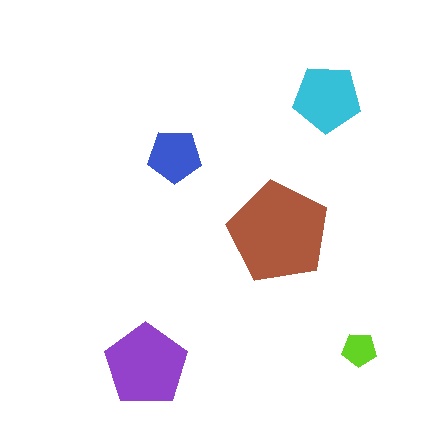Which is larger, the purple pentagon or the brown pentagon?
The brown one.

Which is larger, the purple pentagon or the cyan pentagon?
The purple one.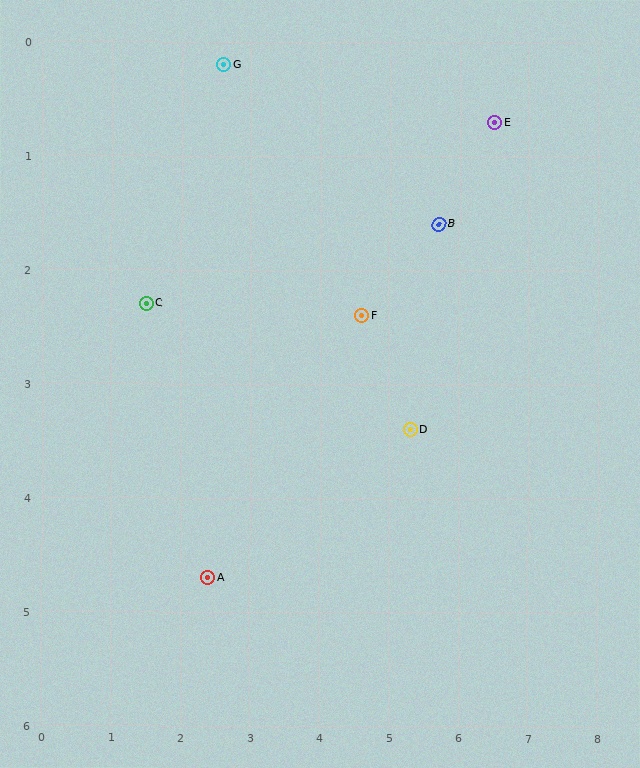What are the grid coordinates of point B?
Point B is at approximately (5.7, 1.6).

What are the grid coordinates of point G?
Point G is at approximately (2.6, 0.2).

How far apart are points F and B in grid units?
Points F and B are about 1.4 grid units apart.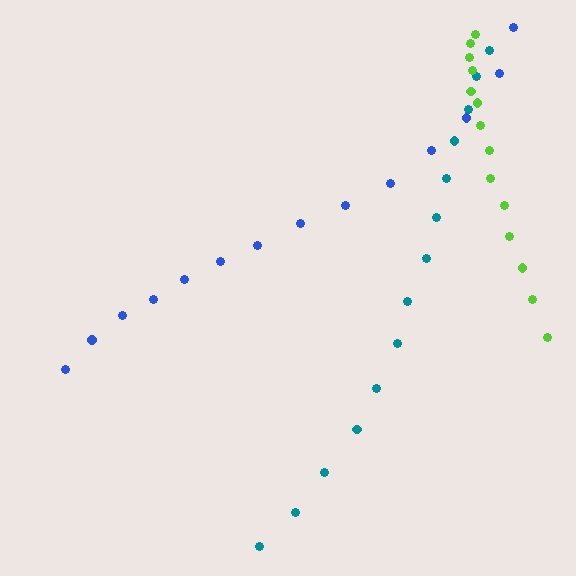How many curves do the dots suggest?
There are 3 distinct paths.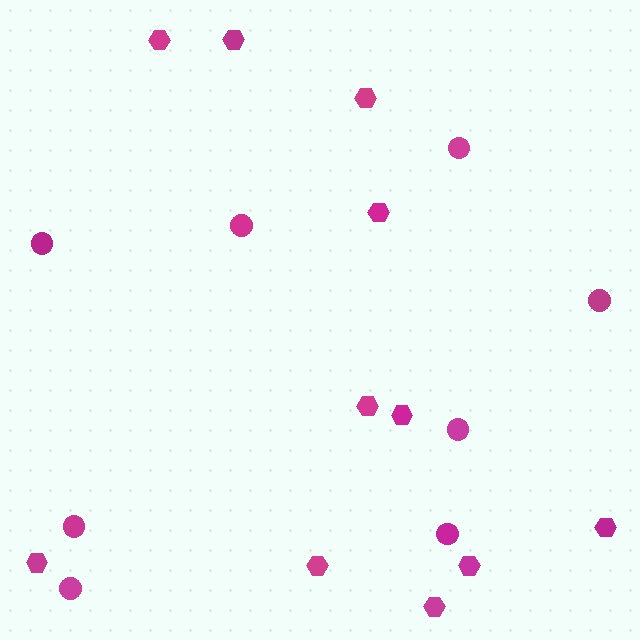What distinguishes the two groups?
There are 2 groups: one group of circles (8) and one group of hexagons (11).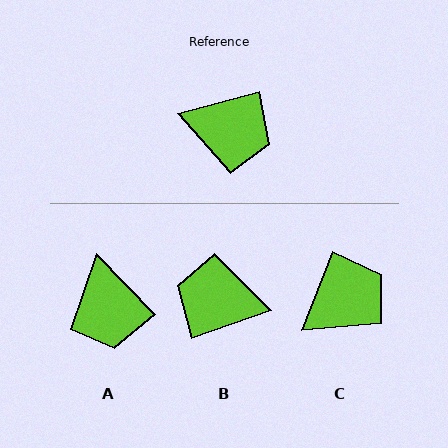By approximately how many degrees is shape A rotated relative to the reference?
Approximately 60 degrees clockwise.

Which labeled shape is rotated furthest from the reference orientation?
B, about 176 degrees away.